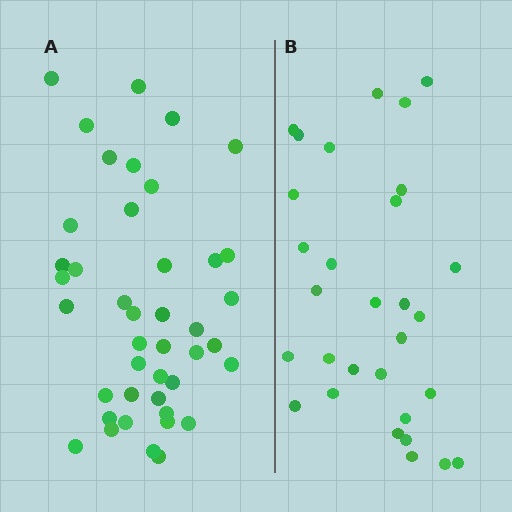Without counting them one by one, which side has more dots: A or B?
Region A (the left region) has more dots.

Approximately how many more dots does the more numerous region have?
Region A has roughly 12 or so more dots than region B.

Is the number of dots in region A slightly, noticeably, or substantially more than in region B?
Region A has noticeably more, but not dramatically so. The ratio is roughly 1.4 to 1.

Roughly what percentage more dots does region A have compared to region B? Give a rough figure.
About 40% more.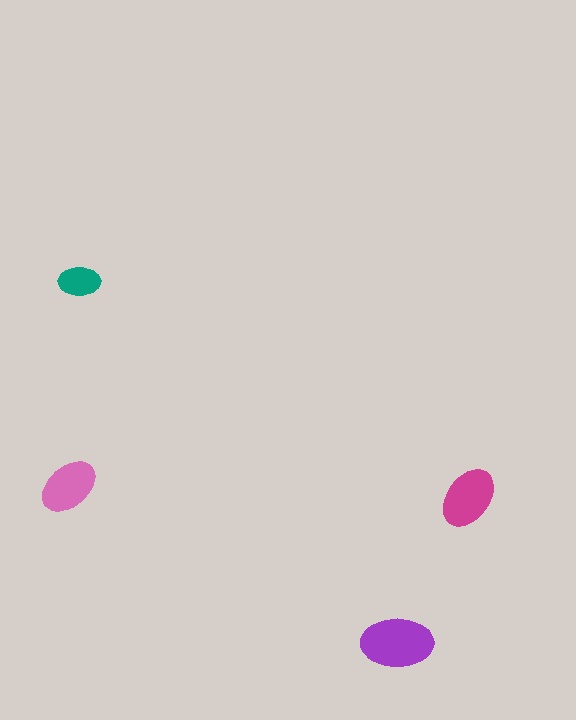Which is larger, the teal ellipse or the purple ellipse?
The purple one.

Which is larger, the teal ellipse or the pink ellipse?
The pink one.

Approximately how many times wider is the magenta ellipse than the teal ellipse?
About 1.5 times wider.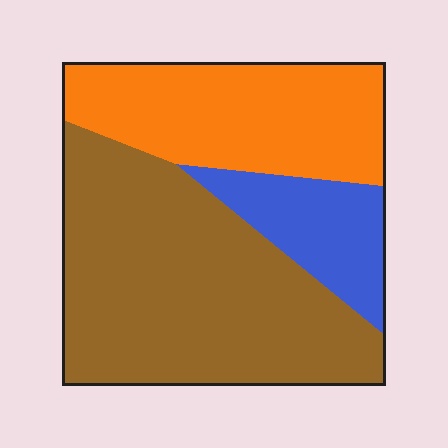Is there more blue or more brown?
Brown.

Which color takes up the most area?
Brown, at roughly 55%.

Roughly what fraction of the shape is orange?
Orange covers 31% of the shape.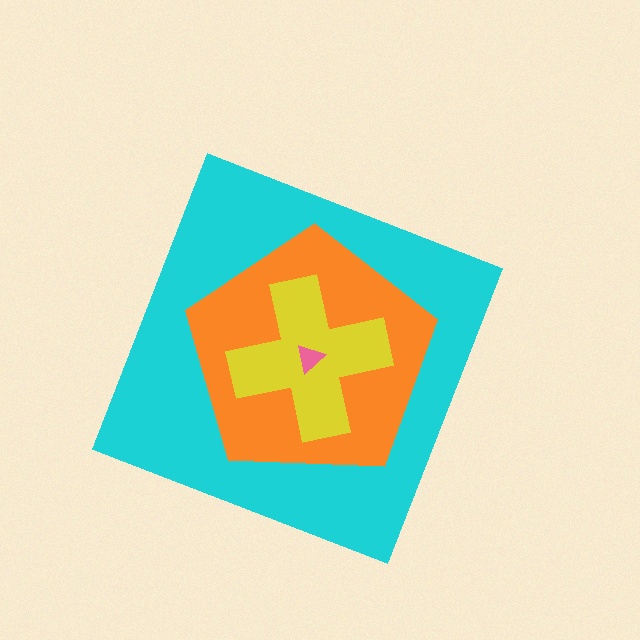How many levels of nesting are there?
4.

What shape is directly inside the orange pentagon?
The yellow cross.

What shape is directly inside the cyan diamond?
The orange pentagon.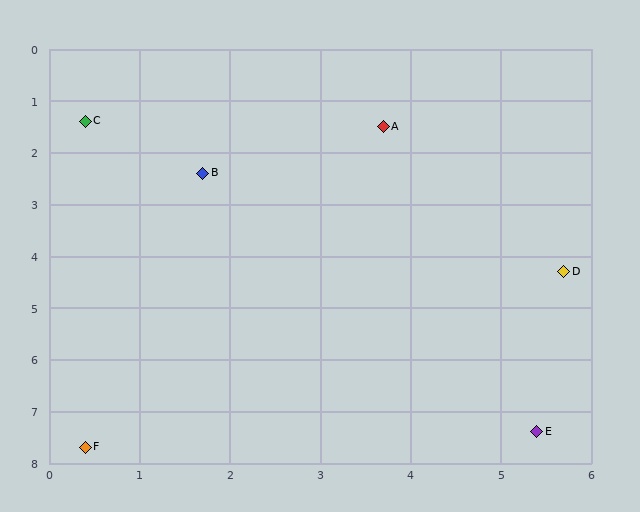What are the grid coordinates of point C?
Point C is at approximately (0.4, 1.4).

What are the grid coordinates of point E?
Point E is at approximately (5.4, 7.4).